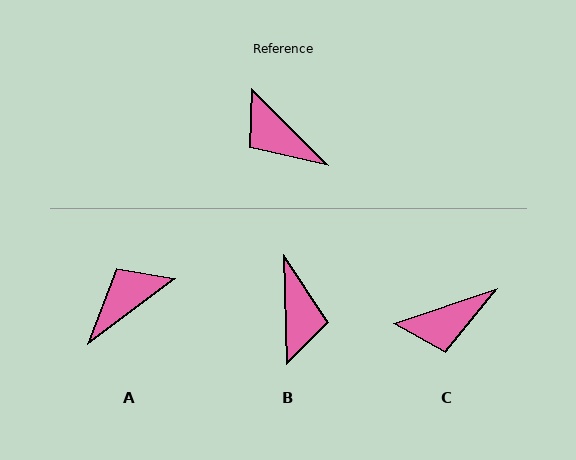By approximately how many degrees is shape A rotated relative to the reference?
Approximately 98 degrees clockwise.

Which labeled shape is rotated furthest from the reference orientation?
B, about 137 degrees away.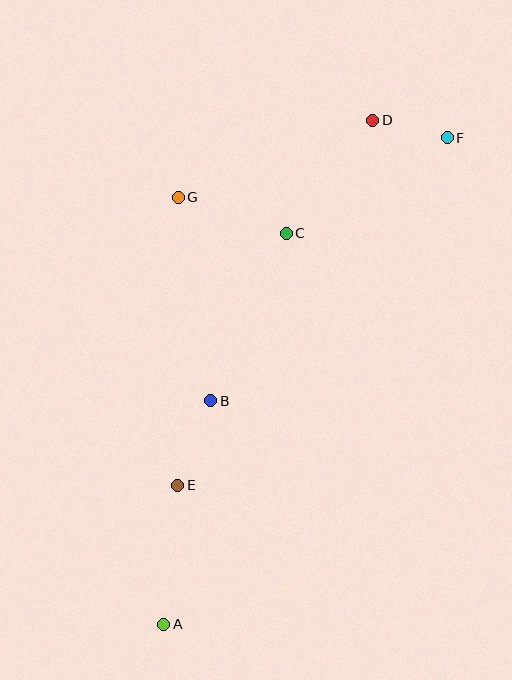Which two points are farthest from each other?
Points A and F are farthest from each other.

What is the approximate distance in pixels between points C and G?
The distance between C and G is approximately 114 pixels.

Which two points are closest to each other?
Points D and F are closest to each other.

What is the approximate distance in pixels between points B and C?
The distance between B and C is approximately 184 pixels.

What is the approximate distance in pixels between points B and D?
The distance between B and D is approximately 324 pixels.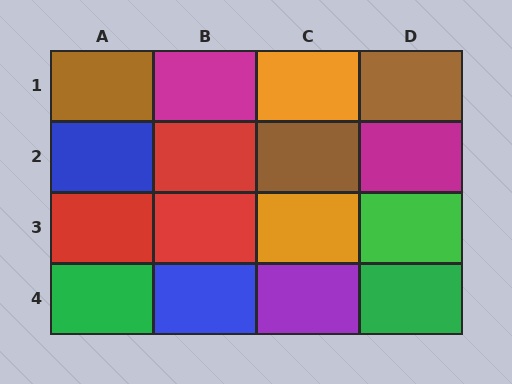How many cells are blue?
2 cells are blue.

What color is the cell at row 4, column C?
Purple.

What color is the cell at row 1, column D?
Brown.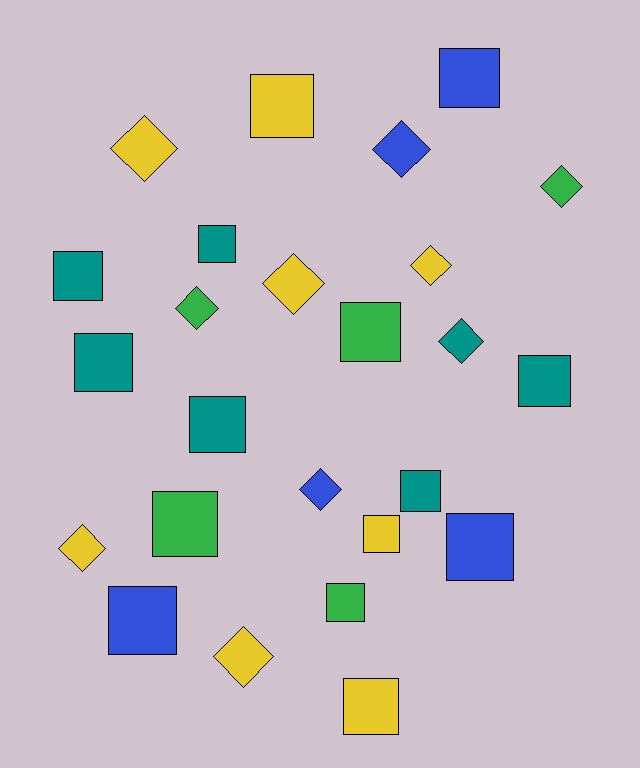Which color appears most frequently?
Yellow, with 8 objects.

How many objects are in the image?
There are 25 objects.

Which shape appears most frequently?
Square, with 15 objects.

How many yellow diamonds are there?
There are 5 yellow diamonds.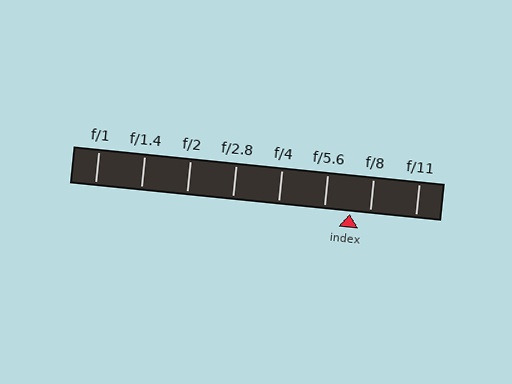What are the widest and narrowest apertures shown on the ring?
The widest aperture shown is f/1 and the narrowest is f/11.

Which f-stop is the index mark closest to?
The index mark is closest to f/8.